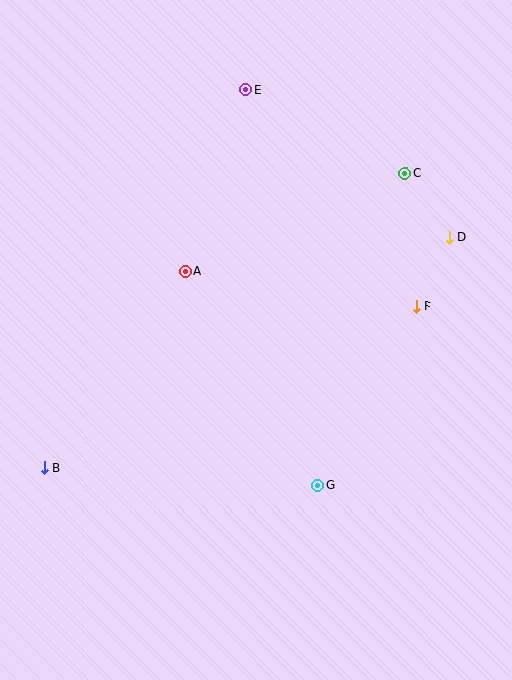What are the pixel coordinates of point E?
Point E is at (246, 90).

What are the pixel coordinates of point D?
Point D is at (450, 237).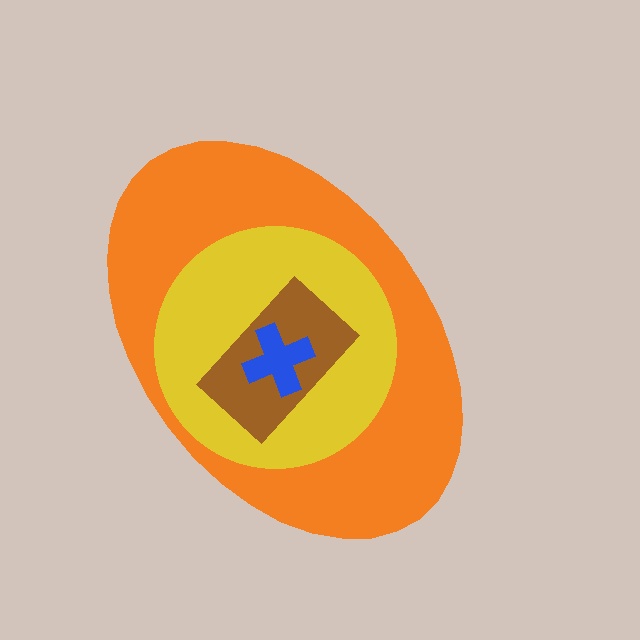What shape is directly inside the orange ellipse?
The yellow circle.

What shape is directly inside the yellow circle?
The brown rectangle.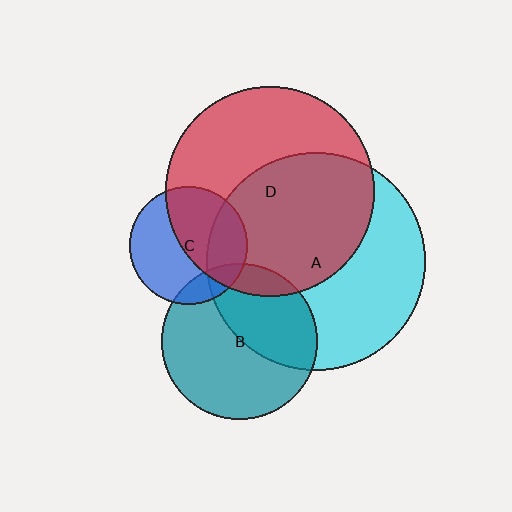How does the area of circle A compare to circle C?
Approximately 3.4 times.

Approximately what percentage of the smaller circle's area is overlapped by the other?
Approximately 50%.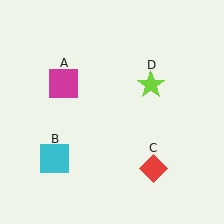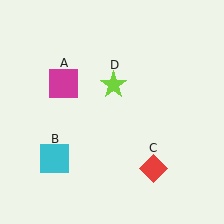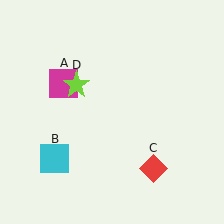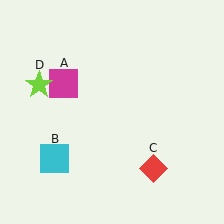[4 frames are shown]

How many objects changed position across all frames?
1 object changed position: lime star (object D).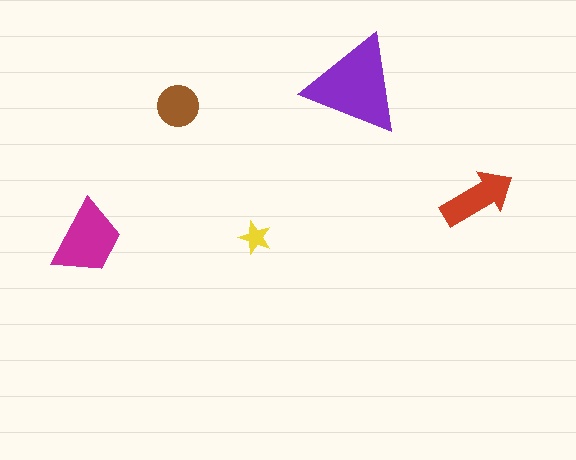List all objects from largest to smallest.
The purple triangle, the magenta trapezoid, the red arrow, the brown circle, the yellow star.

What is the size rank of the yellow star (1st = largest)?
5th.